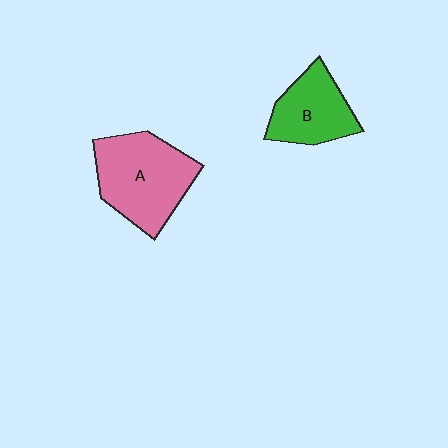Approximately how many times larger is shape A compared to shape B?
Approximately 1.5 times.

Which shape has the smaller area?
Shape B (green).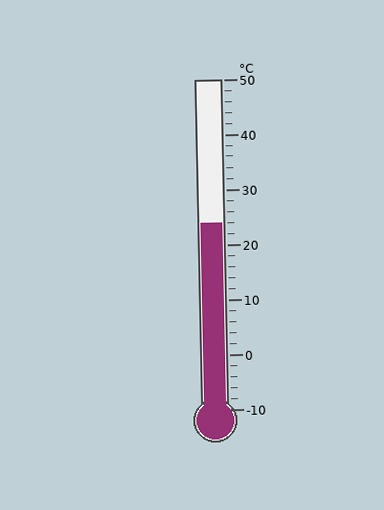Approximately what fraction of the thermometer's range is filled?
The thermometer is filled to approximately 55% of its range.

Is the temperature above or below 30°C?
The temperature is below 30°C.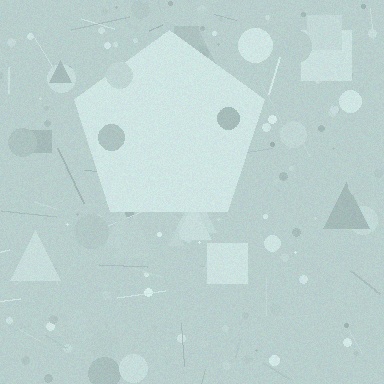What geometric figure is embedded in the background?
A pentagon is embedded in the background.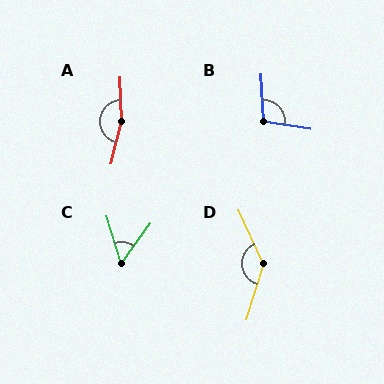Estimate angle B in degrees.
Approximately 102 degrees.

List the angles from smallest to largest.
C (53°), B (102°), D (138°), A (163°).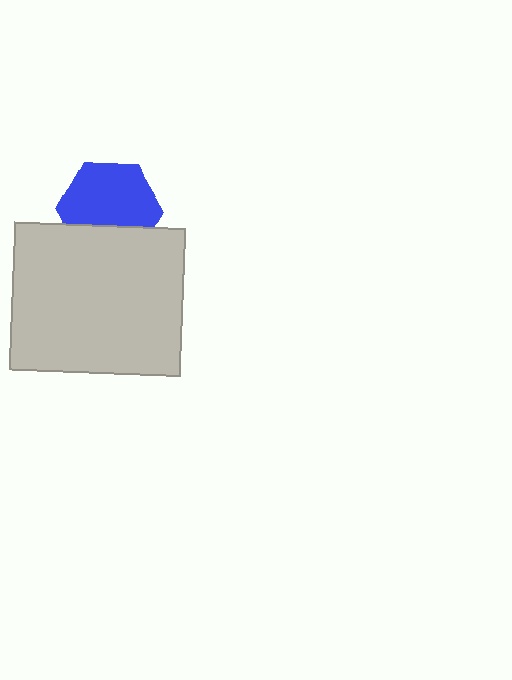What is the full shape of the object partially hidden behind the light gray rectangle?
The partially hidden object is a blue hexagon.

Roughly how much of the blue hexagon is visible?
Most of it is visible (roughly 70%).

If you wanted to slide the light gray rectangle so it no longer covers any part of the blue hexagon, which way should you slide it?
Slide it down — that is the most direct way to separate the two shapes.